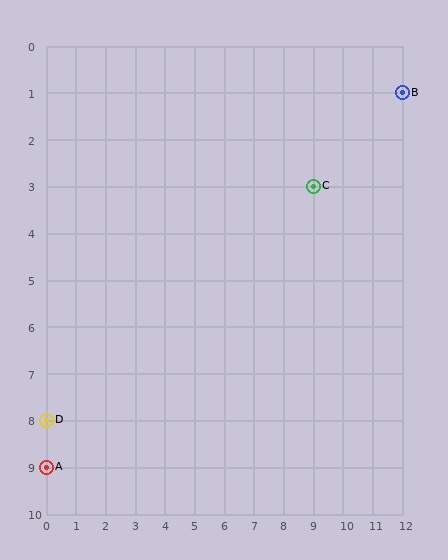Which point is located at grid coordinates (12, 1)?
Point B is at (12, 1).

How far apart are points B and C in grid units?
Points B and C are 3 columns and 2 rows apart (about 3.6 grid units diagonally).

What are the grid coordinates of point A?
Point A is at grid coordinates (0, 9).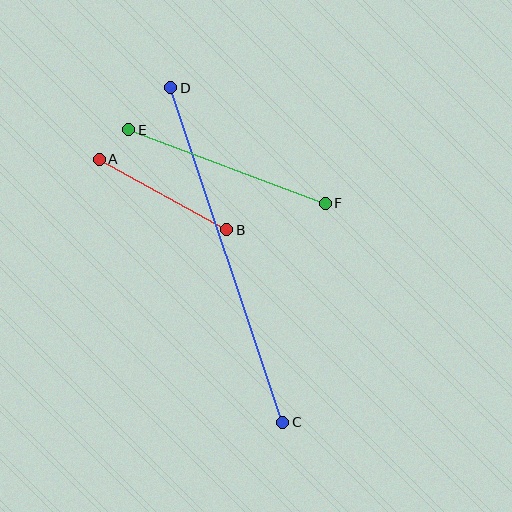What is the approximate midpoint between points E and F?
The midpoint is at approximately (227, 166) pixels.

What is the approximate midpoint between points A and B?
The midpoint is at approximately (163, 195) pixels.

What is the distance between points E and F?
The distance is approximately 209 pixels.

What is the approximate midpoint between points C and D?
The midpoint is at approximately (227, 255) pixels.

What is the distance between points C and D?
The distance is approximately 353 pixels.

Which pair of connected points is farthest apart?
Points C and D are farthest apart.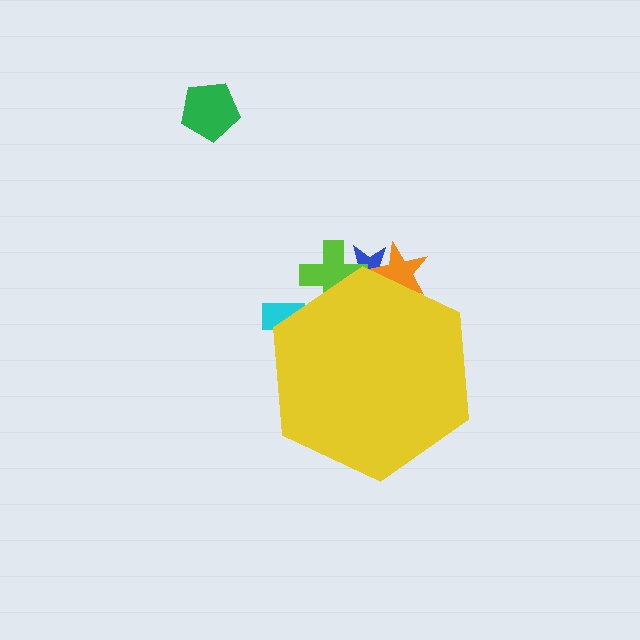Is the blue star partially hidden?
Yes, the blue star is partially hidden behind the yellow hexagon.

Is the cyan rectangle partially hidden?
Yes, the cyan rectangle is partially hidden behind the yellow hexagon.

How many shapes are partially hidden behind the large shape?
4 shapes are partially hidden.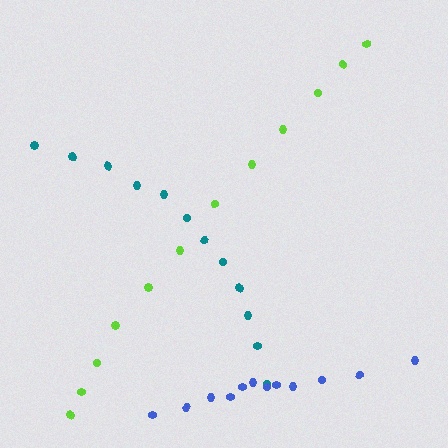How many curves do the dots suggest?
There are 3 distinct paths.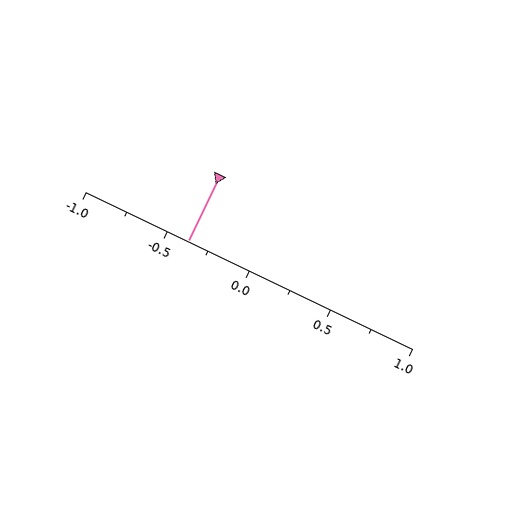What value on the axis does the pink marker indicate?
The marker indicates approximately -0.38.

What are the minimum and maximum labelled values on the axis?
The axis runs from -1.0 to 1.0.